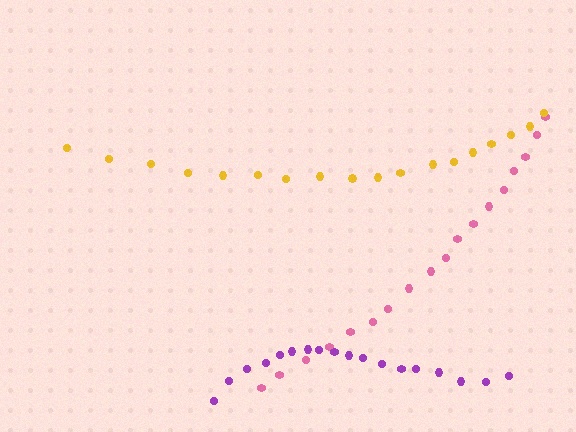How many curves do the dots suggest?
There are 3 distinct paths.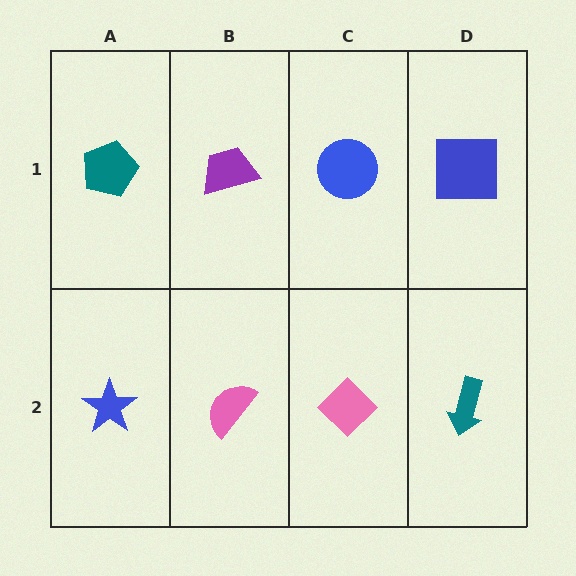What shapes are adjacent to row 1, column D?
A teal arrow (row 2, column D), a blue circle (row 1, column C).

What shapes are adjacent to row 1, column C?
A pink diamond (row 2, column C), a purple trapezoid (row 1, column B), a blue square (row 1, column D).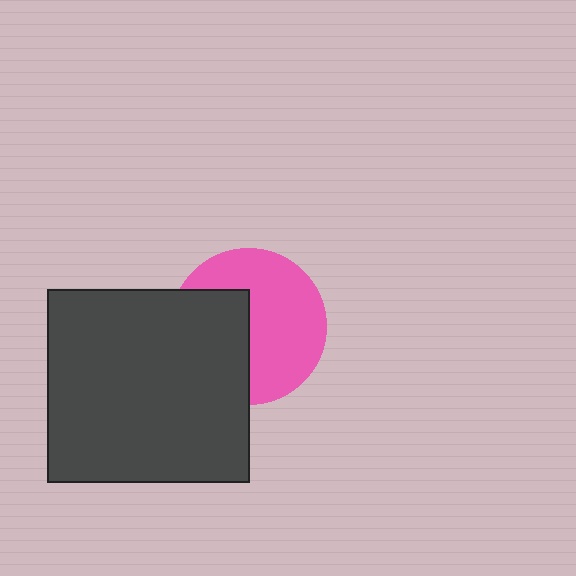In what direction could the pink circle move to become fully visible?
The pink circle could move right. That would shift it out from behind the dark gray rectangle entirely.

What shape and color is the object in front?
The object in front is a dark gray rectangle.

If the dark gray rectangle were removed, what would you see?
You would see the complete pink circle.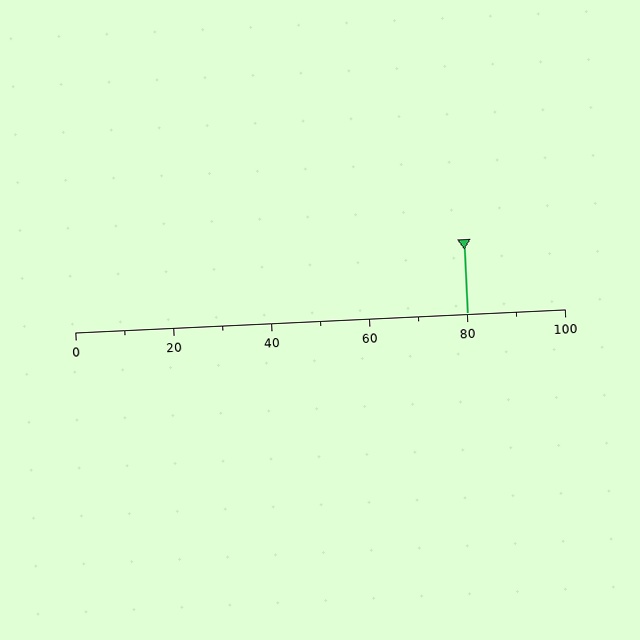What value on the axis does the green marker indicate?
The marker indicates approximately 80.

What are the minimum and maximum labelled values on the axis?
The axis runs from 0 to 100.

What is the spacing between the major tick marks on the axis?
The major ticks are spaced 20 apart.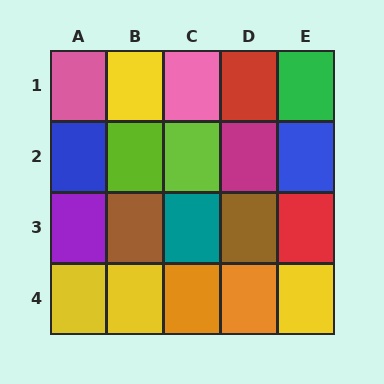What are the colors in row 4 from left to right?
Yellow, yellow, orange, orange, yellow.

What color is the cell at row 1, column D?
Red.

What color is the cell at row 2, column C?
Lime.